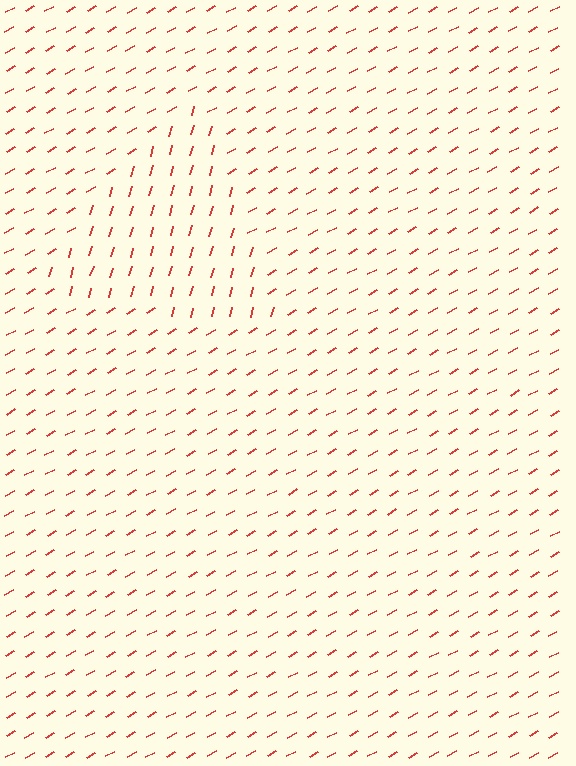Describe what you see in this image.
The image is filled with small red line segments. A triangle region in the image has lines oriented differently from the surrounding lines, creating a visible texture boundary.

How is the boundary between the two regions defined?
The boundary is defined purely by a change in line orientation (approximately 45 degrees difference). All lines are the same color and thickness.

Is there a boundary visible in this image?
Yes, there is a texture boundary formed by a change in line orientation.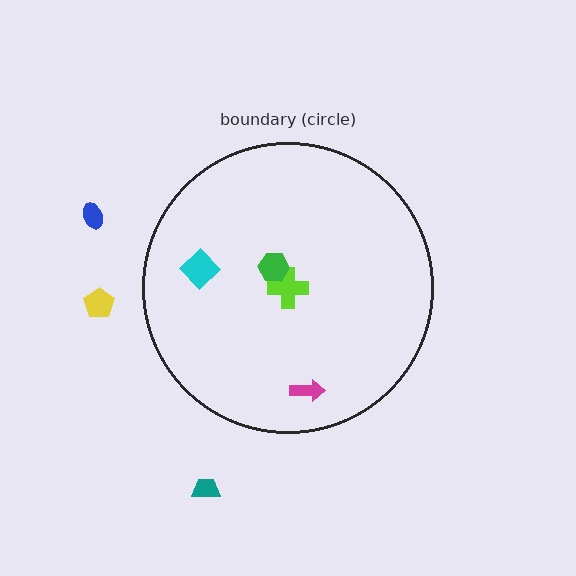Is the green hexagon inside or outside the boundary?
Inside.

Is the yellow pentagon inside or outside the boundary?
Outside.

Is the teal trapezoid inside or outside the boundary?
Outside.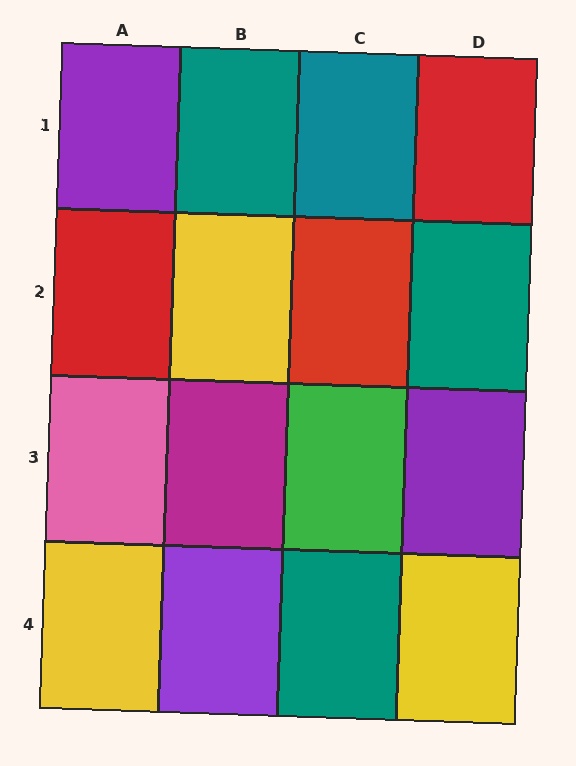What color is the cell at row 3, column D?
Purple.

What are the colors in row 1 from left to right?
Purple, teal, teal, red.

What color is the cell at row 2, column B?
Yellow.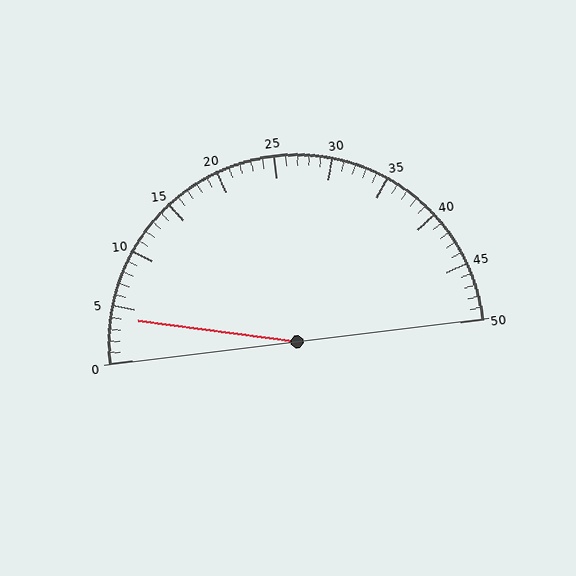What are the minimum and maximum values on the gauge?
The gauge ranges from 0 to 50.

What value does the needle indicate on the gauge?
The needle indicates approximately 4.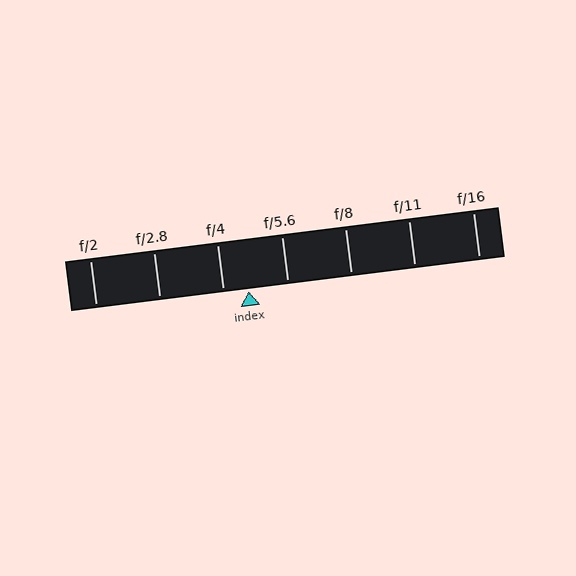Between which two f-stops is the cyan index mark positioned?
The index mark is between f/4 and f/5.6.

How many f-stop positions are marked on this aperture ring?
There are 7 f-stop positions marked.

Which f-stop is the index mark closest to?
The index mark is closest to f/4.